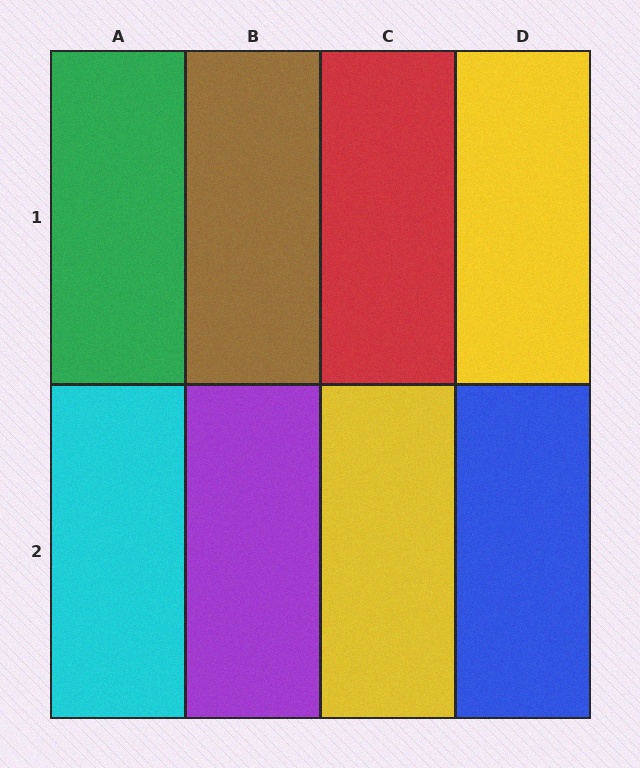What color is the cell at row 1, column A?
Green.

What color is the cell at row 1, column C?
Red.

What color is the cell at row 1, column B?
Brown.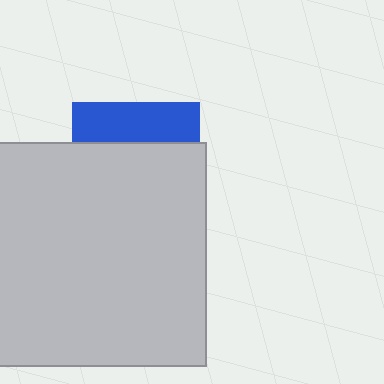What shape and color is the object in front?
The object in front is a light gray rectangle.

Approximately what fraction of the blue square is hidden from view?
Roughly 69% of the blue square is hidden behind the light gray rectangle.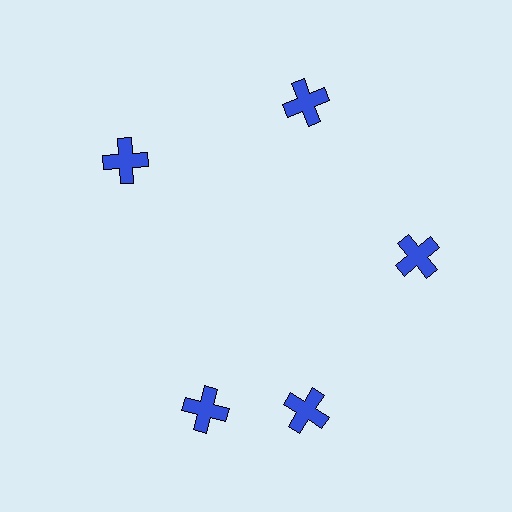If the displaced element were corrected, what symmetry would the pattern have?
It would have 5-fold rotational symmetry — the pattern would map onto itself every 72 degrees.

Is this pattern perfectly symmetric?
No. The 5 blue crosses are arranged in a ring, but one element near the 8 o'clock position is rotated out of alignment along the ring, breaking the 5-fold rotational symmetry.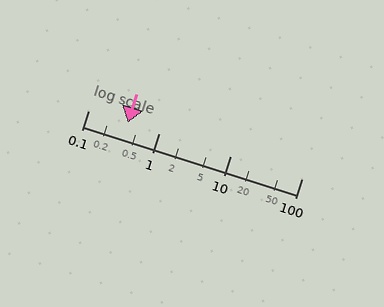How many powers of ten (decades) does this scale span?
The scale spans 3 decades, from 0.1 to 100.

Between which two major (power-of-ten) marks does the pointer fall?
The pointer is between 0.1 and 1.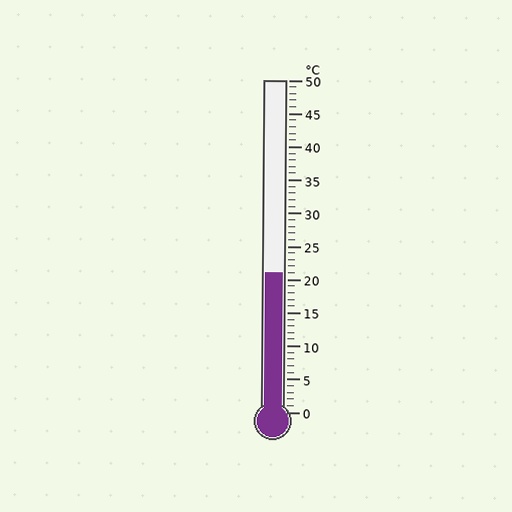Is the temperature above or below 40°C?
The temperature is below 40°C.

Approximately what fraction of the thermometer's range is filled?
The thermometer is filled to approximately 40% of its range.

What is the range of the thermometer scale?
The thermometer scale ranges from 0°C to 50°C.